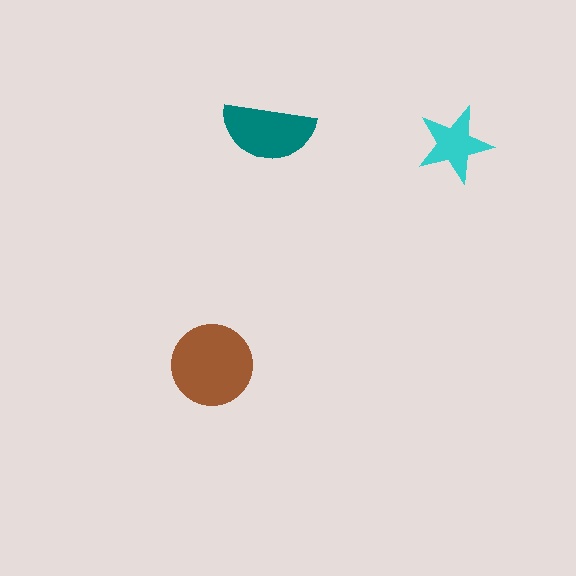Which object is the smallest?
The cyan star.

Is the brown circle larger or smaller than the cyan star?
Larger.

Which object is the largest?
The brown circle.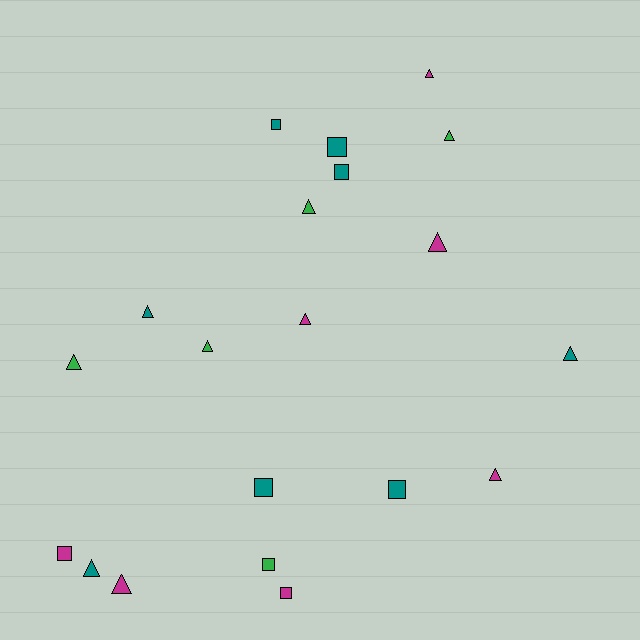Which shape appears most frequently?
Triangle, with 12 objects.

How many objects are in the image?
There are 20 objects.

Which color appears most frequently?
Teal, with 8 objects.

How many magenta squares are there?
There are 2 magenta squares.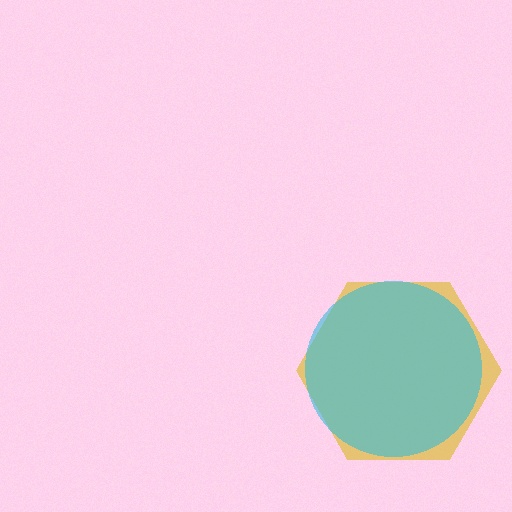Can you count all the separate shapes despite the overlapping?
Yes, there are 2 separate shapes.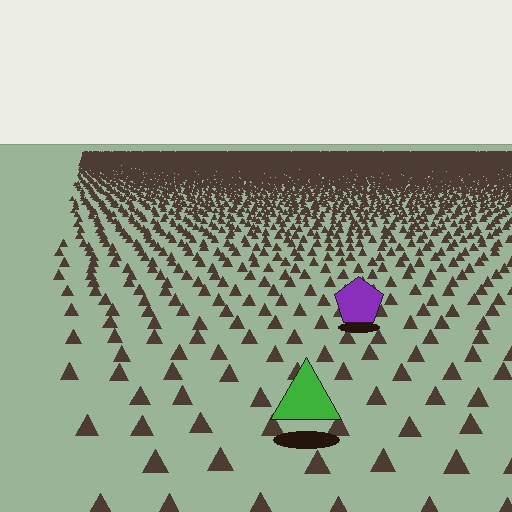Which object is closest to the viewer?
The green triangle is closest. The texture marks near it are larger and more spread out.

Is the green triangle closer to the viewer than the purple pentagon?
Yes. The green triangle is closer — you can tell from the texture gradient: the ground texture is coarser near it.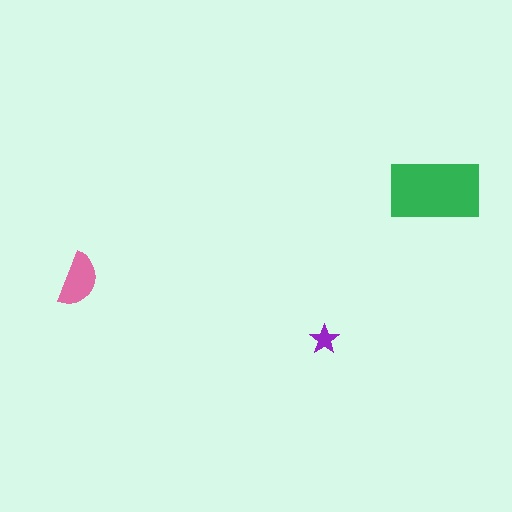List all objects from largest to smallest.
The green rectangle, the pink semicircle, the purple star.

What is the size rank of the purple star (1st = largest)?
3rd.